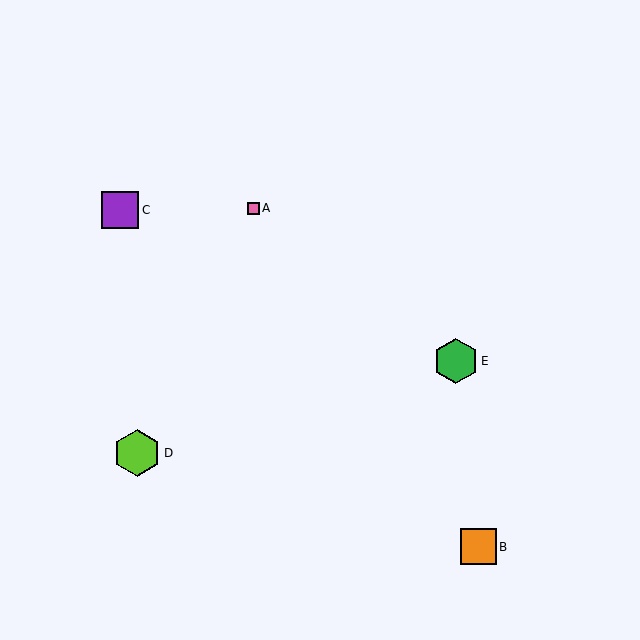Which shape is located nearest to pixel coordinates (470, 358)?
The green hexagon (labeled E) at (456, 361) is nearest to that location.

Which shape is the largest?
The lime hexagon (labeled D) is the largest.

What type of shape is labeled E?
Shape E is a green hexagon.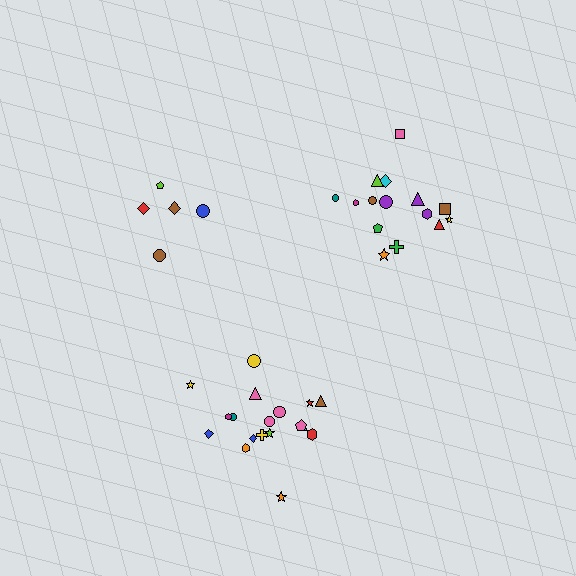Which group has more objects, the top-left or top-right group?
The top-right group.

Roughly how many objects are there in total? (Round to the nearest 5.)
Roughly 40 objects in total.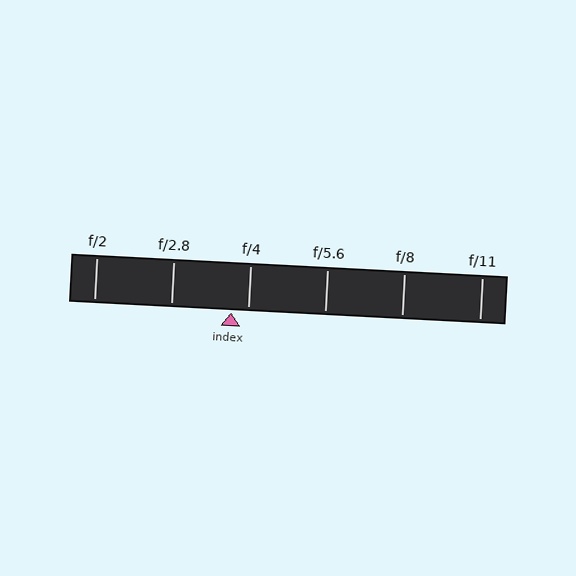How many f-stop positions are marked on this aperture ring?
There are 6 f-stop positions marked.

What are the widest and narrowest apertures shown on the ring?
The widest aperture shown is f/2 and the narrowest is f/11.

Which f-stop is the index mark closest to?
The index mark is closest to f/4.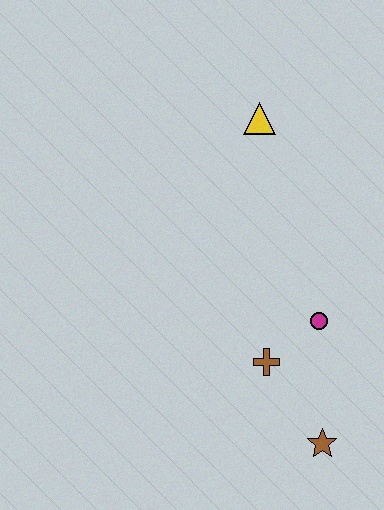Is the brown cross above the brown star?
Yes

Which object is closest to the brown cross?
The magenta circle is closest to the brown cross.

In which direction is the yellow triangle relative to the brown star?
The yellow triangle is above the brown star.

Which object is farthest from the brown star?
The yellow triangle is farthest from the brown star.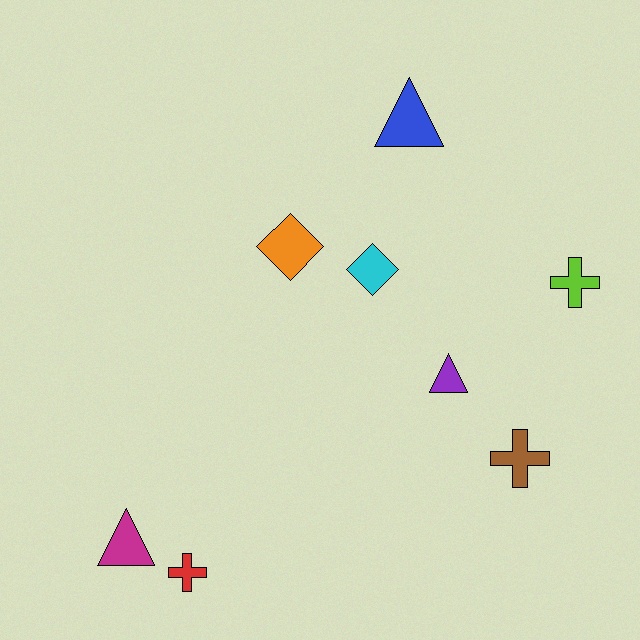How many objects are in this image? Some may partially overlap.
There are 8 objects.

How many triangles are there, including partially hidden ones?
There are 3 triangles.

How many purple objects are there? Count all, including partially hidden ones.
There is 1 purple object.